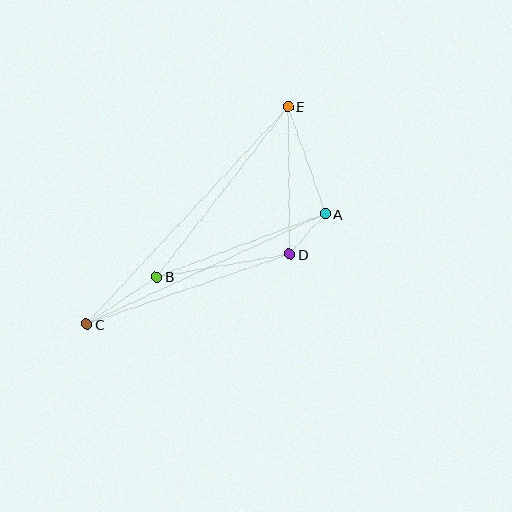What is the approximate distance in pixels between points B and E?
The distance between B and E is approximately 215 pixels.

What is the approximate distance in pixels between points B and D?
The distance between B and D is approximately 135 pixels.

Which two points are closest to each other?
Points A and D are closest to each other.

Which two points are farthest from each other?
Points C and E are farthest from each other.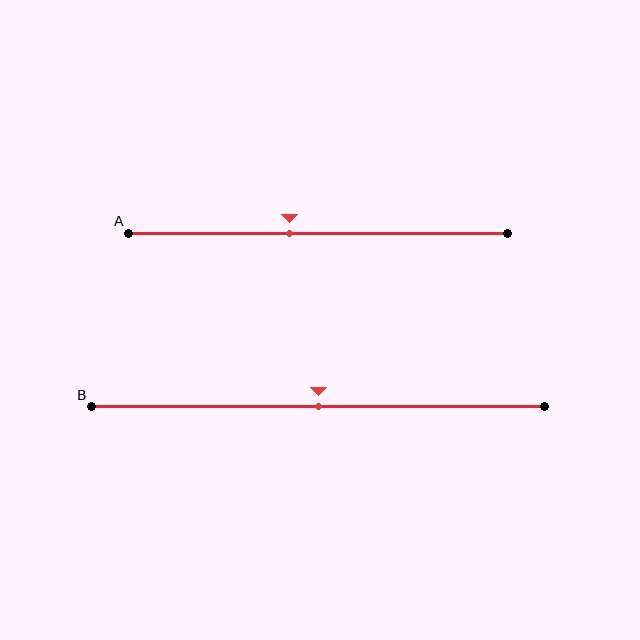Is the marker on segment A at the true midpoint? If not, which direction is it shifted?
No, the marker on segment A is shifted to the left by about 8% of the segment length.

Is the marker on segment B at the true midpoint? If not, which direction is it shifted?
Yes, the marker on segment B is at the true midpoint.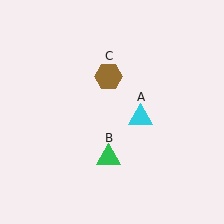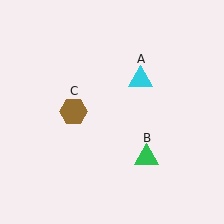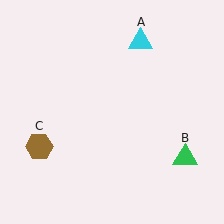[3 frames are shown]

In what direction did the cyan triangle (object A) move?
The cyan triangle (object A) moved up.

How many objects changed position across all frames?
3 objects changed position: cyan triangle (object A), green triangle (object B), brown hexagon (object C).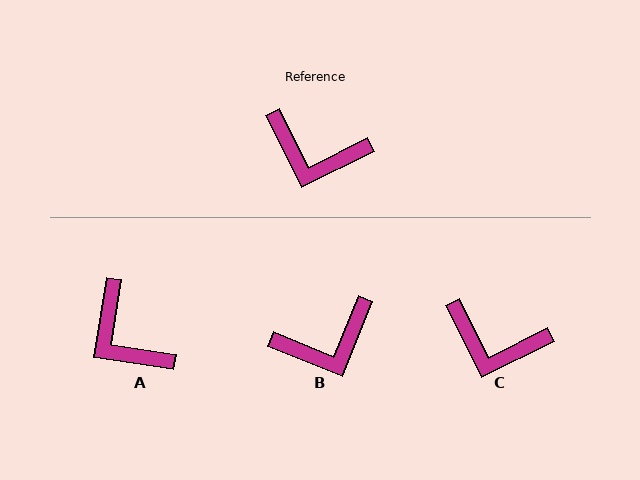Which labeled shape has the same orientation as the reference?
C.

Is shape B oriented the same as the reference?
No, it is off by about 42 degrees.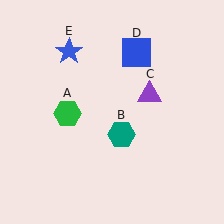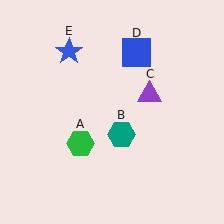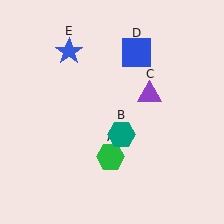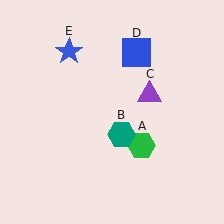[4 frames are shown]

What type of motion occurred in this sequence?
The green hexagon (object A) rotated counterclockwise around the center of the scene.